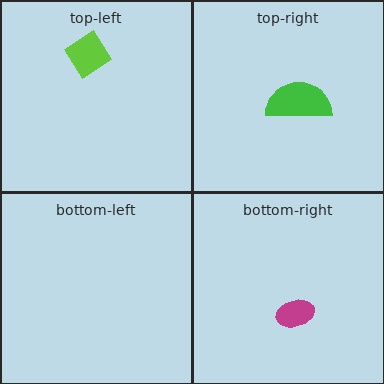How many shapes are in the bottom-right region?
1.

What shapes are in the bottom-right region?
The magenta ellipse.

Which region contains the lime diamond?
The top-left region.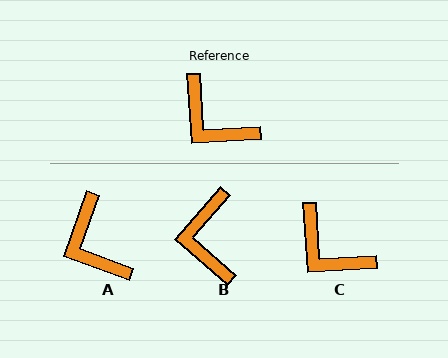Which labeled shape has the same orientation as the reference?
C.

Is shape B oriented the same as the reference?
No, it is off by about 44 degrees.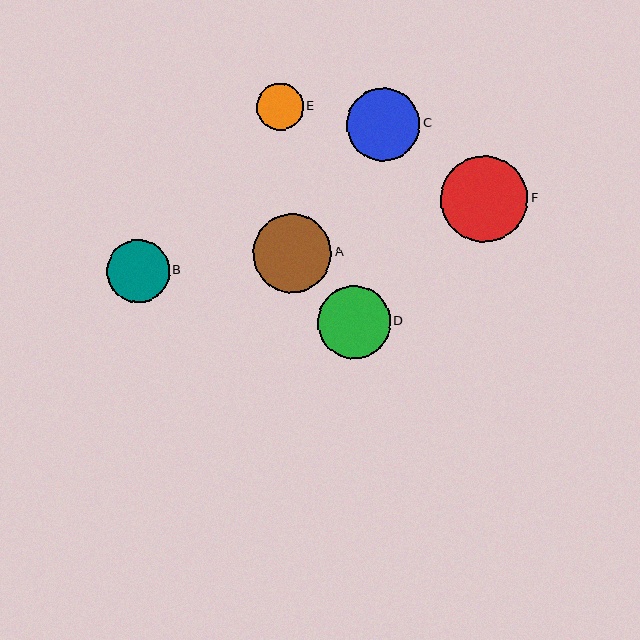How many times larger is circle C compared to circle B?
Circle C is approximately 1.2 times the size of circle B.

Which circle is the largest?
Circle F is the largest with a size of approximately 87 pixels.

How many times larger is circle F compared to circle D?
Circle F is approximately 1.2 times the size of circle D.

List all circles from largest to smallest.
From largest to smallest: F, A, C, D, B, E.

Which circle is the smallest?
Circle E is the smallest with a size of approximately 47 pixels.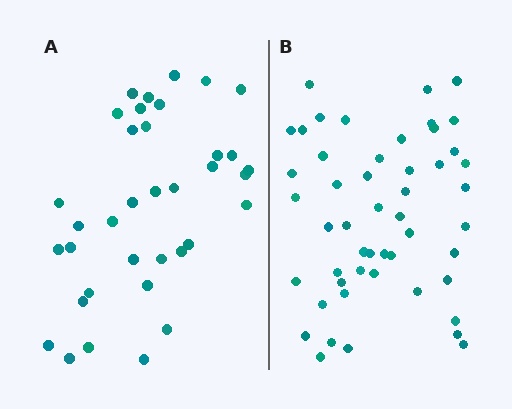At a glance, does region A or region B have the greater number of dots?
Region B (the right region) has more dots.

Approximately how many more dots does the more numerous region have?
Region B has approximately 15 more dots than region A.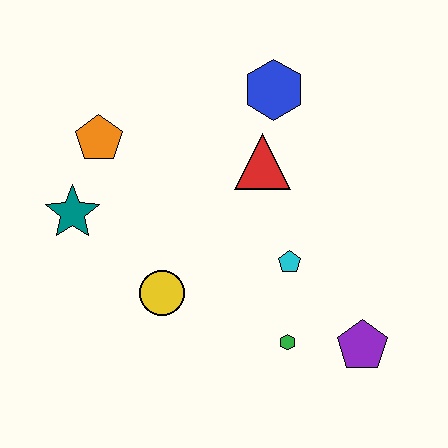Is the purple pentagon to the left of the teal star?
No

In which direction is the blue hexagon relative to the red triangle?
The blue hexagon is above the red triangle.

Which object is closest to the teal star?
The orange pentagon is closest to the teal star.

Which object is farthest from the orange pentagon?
The purple pentagon is farthest from the orange pentagon.